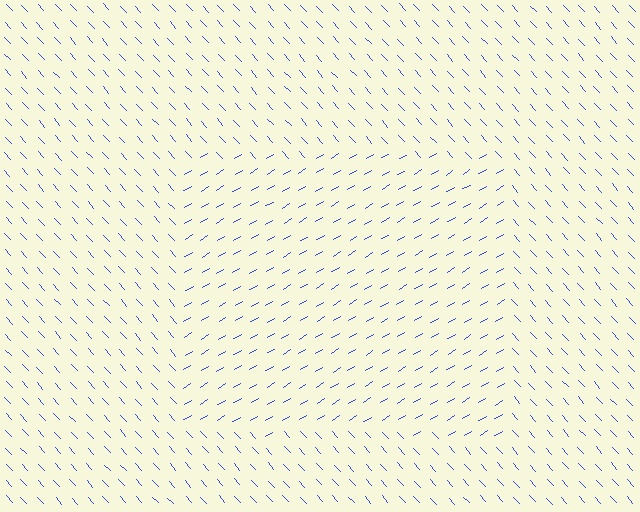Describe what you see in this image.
The image is filled with small blue line segments. A rectangle region in the image has lines oriented differently from the surrounding lines, creating a visible texture boundary.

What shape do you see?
I see a rectangle.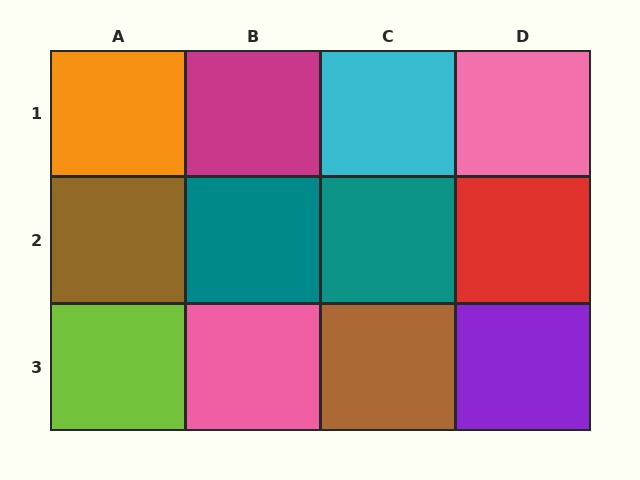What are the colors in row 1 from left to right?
Orange, magenta, cyan, pink.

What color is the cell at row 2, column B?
Teal.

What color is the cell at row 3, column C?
Brown.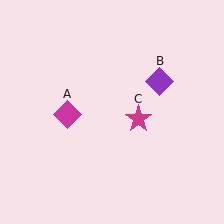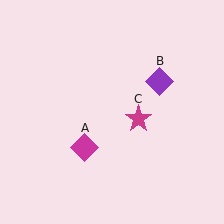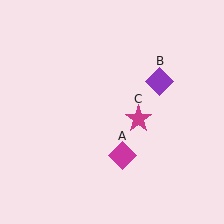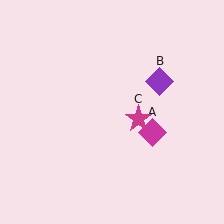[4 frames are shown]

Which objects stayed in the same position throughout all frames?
Purple diamond (object B) and magenta star (object C) remained stationary.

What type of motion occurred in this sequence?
The magenta diamond (object A) rotated counterclockwise around the center of the scene.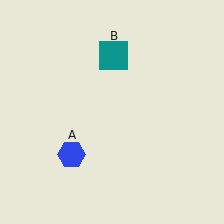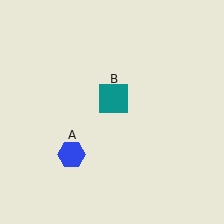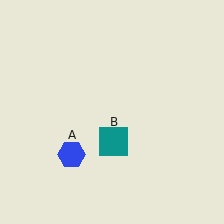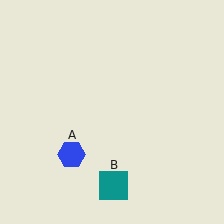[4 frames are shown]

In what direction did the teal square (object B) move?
The teal square (object B) moved down.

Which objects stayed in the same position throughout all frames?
Blue hexagon (object A) remained stationary.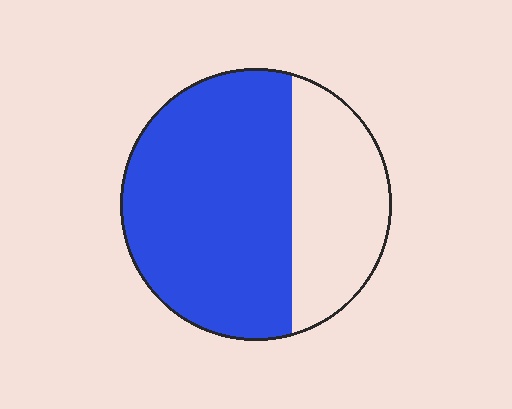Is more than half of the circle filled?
Yes.